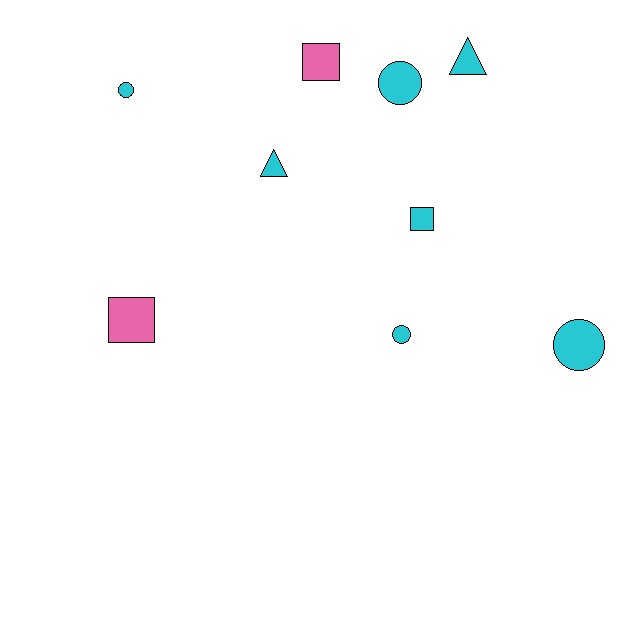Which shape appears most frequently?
Circle, with 4 objects.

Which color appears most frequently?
Cyan, with 7 objects.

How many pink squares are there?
There are 2 pink squares.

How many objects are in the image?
There are 9 objects.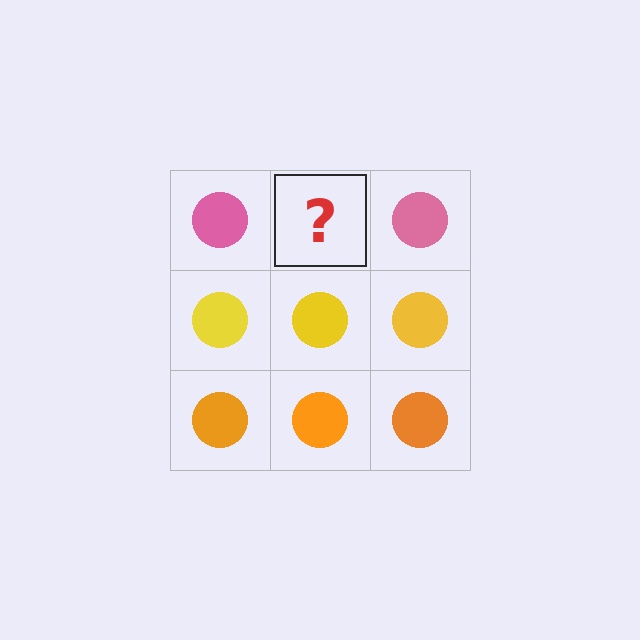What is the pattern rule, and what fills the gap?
The rule is that each row has a consistent color. The gap should be filled with a pink circle.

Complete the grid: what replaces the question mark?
The question mark should be replaced with a pink circle.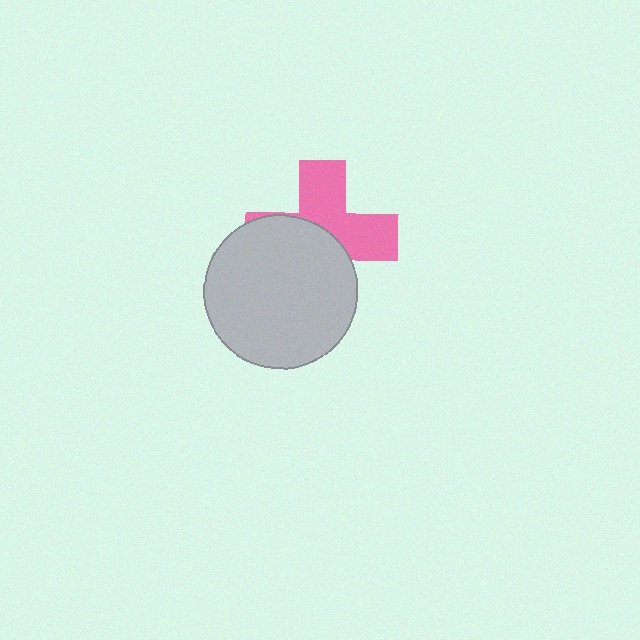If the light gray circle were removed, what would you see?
You would see the complete pink cross.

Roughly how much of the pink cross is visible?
About half of it is visible (roughly 48%).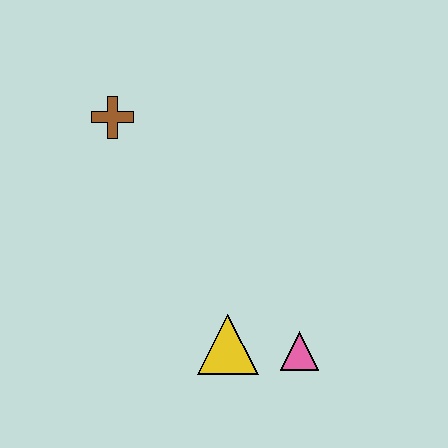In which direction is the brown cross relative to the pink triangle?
The brown cross is above the pink triangle.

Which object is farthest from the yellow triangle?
The brown cross is farthest from the yellow triangle.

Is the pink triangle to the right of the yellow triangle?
Yes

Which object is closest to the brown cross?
The yellow triangle is closest to the brown cross.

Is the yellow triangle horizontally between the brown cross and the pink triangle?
Yes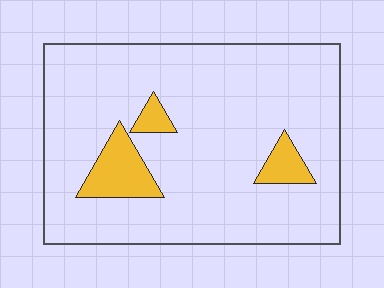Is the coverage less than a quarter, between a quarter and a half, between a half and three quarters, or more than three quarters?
Less than a quarter.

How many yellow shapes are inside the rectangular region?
3.